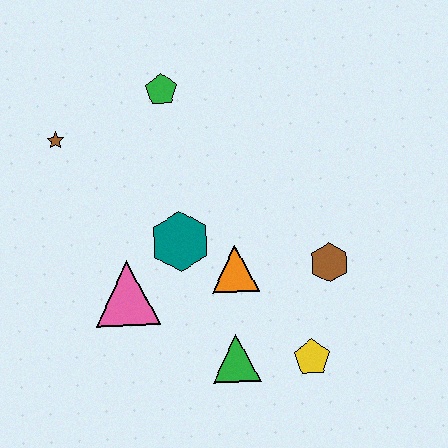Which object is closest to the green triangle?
The yellow pentagon is closest to the green triangle.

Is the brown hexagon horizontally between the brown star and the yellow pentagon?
No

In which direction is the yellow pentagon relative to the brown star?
The yellow pentagon is to the right of the brown star.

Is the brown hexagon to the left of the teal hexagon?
No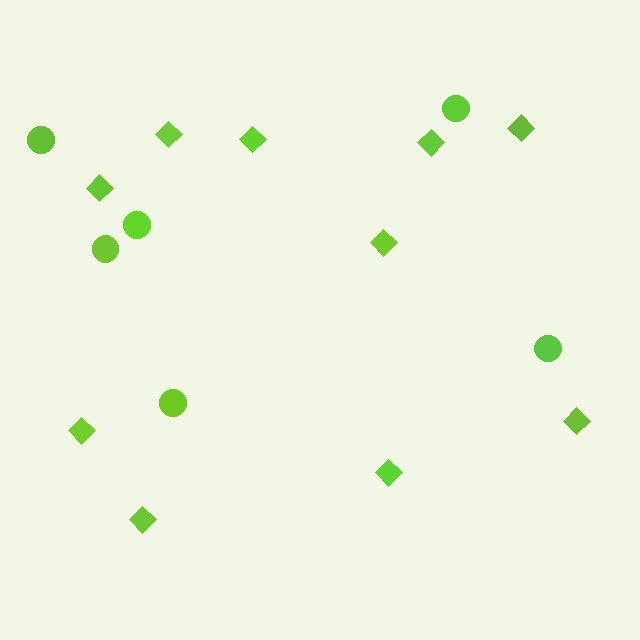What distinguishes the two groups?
There are 2 groups: one group of diamonds (10) and one group of circles (6).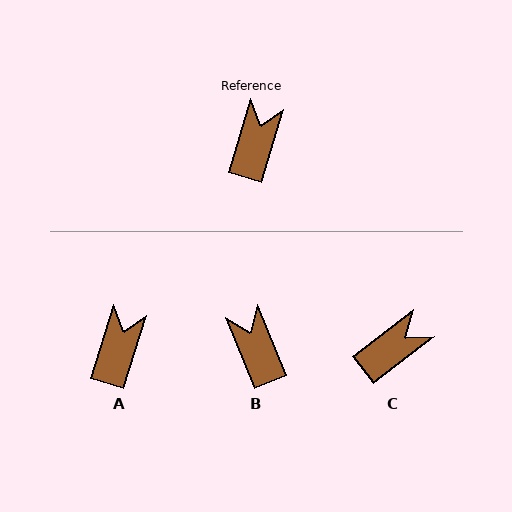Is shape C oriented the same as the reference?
No, it is off by about 35 degrees.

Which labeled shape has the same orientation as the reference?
A.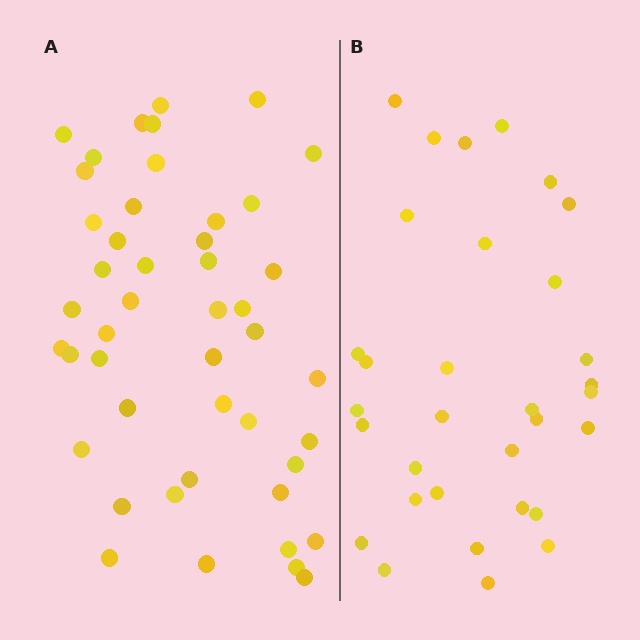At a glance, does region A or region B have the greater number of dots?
Region A (the left region) has more dots.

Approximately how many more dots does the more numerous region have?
Region A has approximately 15 more dots than region B.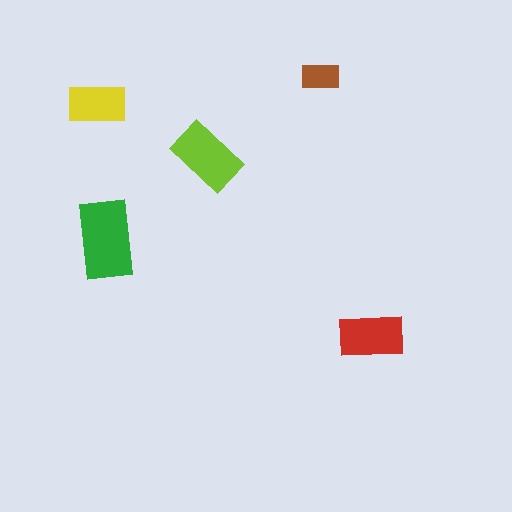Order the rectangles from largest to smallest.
the green one, the lime one, the red one, the yellow one, the brown one.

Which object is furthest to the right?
The red rectangle is rightmost.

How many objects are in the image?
There are 5 objects in the image.